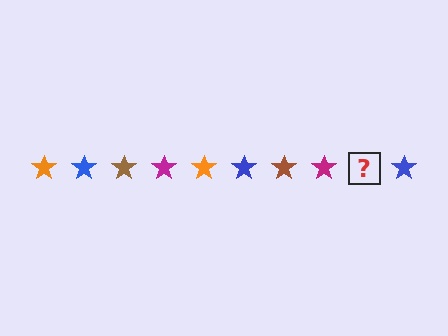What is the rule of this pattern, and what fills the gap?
The rule is that the pattern cycles through orange, blue, brown, magenta stars. The gap should be filled with an orange star.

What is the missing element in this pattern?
The missing element is an orange star.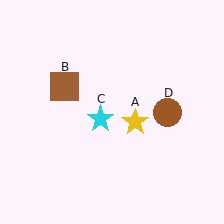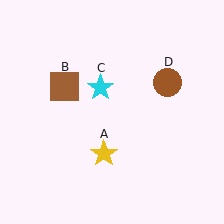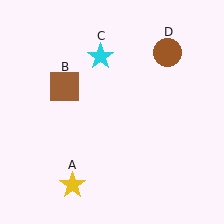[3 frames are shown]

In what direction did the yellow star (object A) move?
The yellow star (object A) moved down and to the left.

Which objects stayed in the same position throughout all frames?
Brown square (object B) remained stationary.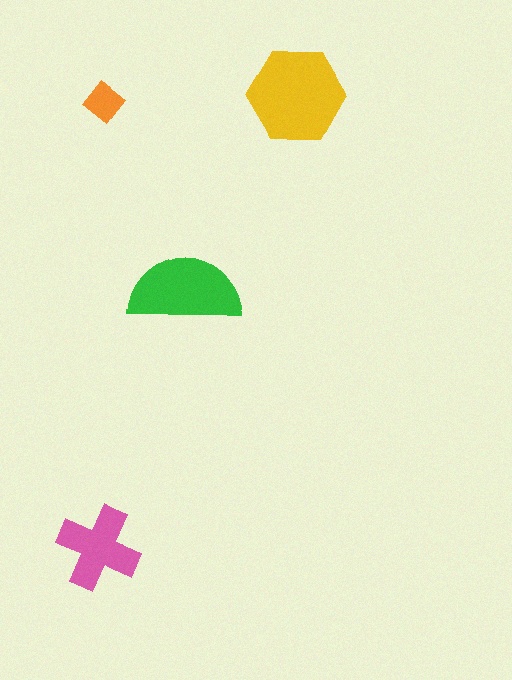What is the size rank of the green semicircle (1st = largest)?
2nd.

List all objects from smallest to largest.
The orange diamond, the pink cross, the green semicircle, the yellow hexagon.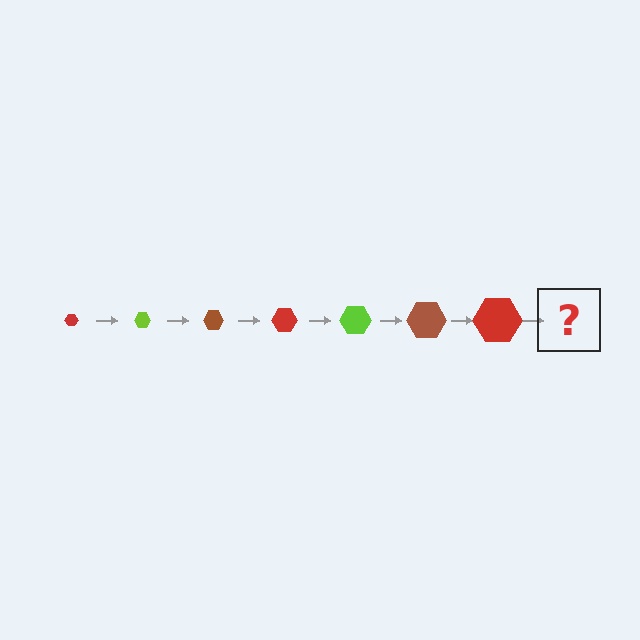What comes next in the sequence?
The next element should be a lime hexagon, larger than the previous one.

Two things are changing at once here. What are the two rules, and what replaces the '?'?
The two rules are that the hexagon grows larger each step and the color cycles through red, lime, and brown. The '?' should be a lime hexagon, larger than the previous one.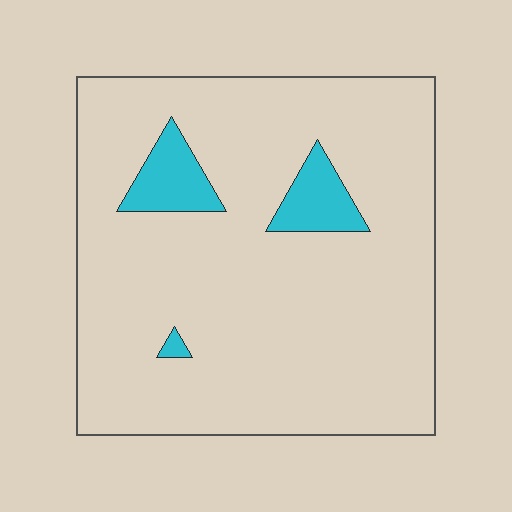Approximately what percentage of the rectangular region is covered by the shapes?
Approximately 10%.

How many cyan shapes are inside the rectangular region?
3.